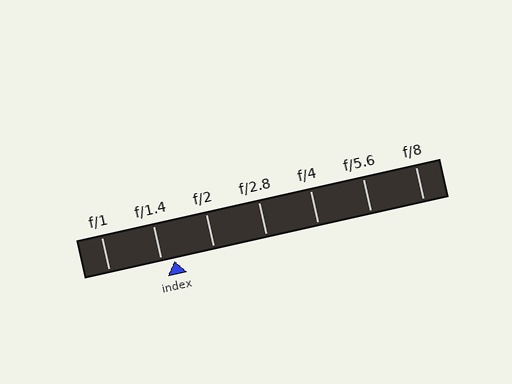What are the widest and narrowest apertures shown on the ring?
The widest aperture shown is f/1 and the narrowest is f/8.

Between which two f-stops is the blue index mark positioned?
The index mark is between f/1.4 and f/2.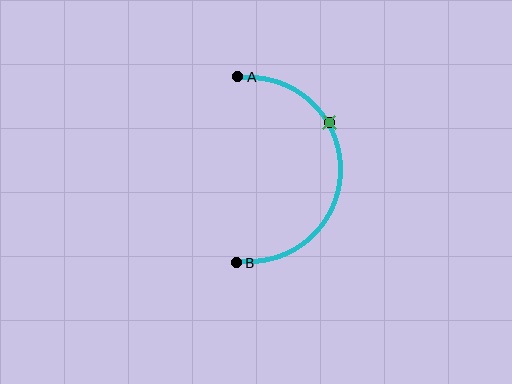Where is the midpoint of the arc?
The arc midpoint is the point on the curve farthest from the straight line joining A and B. It sits to the right of that line.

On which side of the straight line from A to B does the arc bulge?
The arc bulges to the right of the straight line connecting A and B.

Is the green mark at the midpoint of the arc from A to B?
No. The green mark lies on the arc but is closer to endpoint A. The arc midpoint would be at the point on the curve equidistant along the arc from both A and B.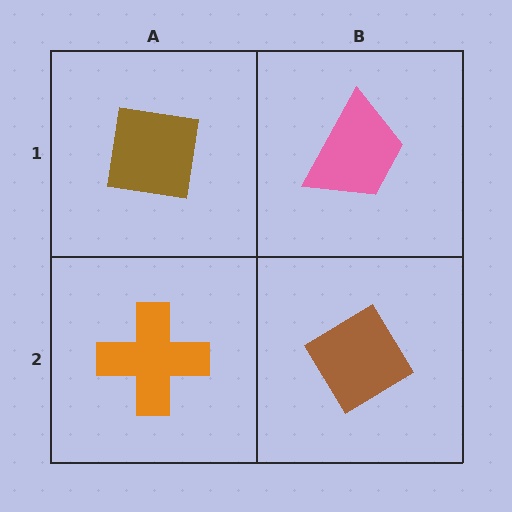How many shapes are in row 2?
2 shapes.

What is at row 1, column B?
A pink trapezoid.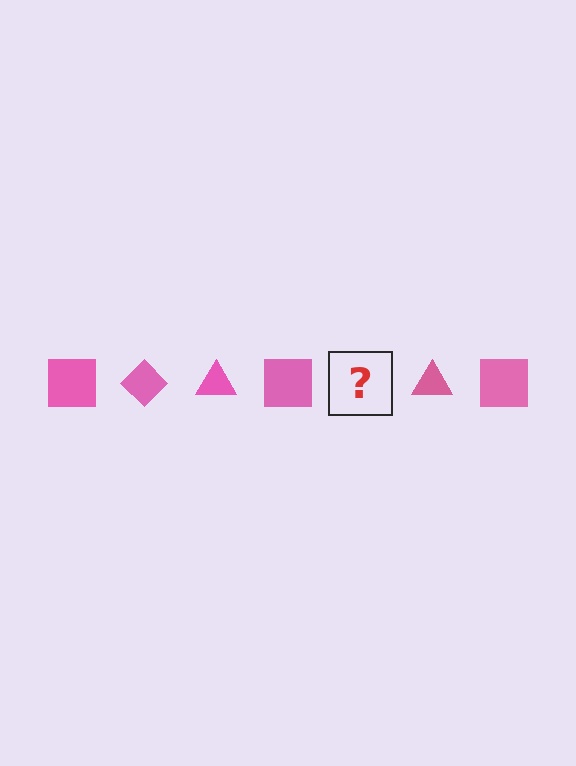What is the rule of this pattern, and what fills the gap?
The rule is that the pattern cycles through square, diamond, triangle shapes in pink. The gap should be filled with a pink diamond.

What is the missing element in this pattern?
The missing element is a pink diamond.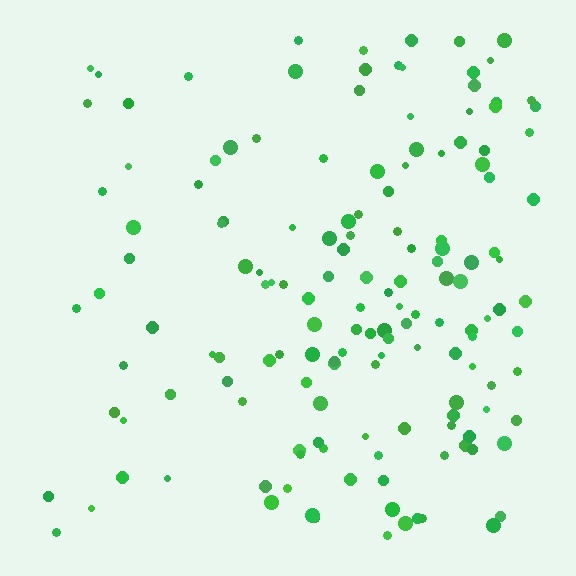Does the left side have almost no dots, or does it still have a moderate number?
Still a moderate number, just noticeably fewer than the right.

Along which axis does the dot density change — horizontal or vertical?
Horizontal.